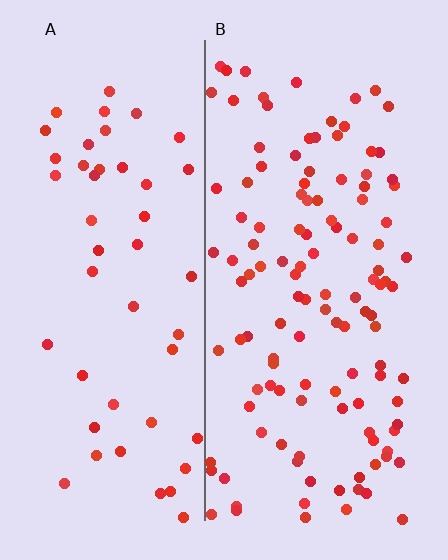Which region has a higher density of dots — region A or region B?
B (the right).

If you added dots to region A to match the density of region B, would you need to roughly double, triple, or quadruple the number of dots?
Approximately triple.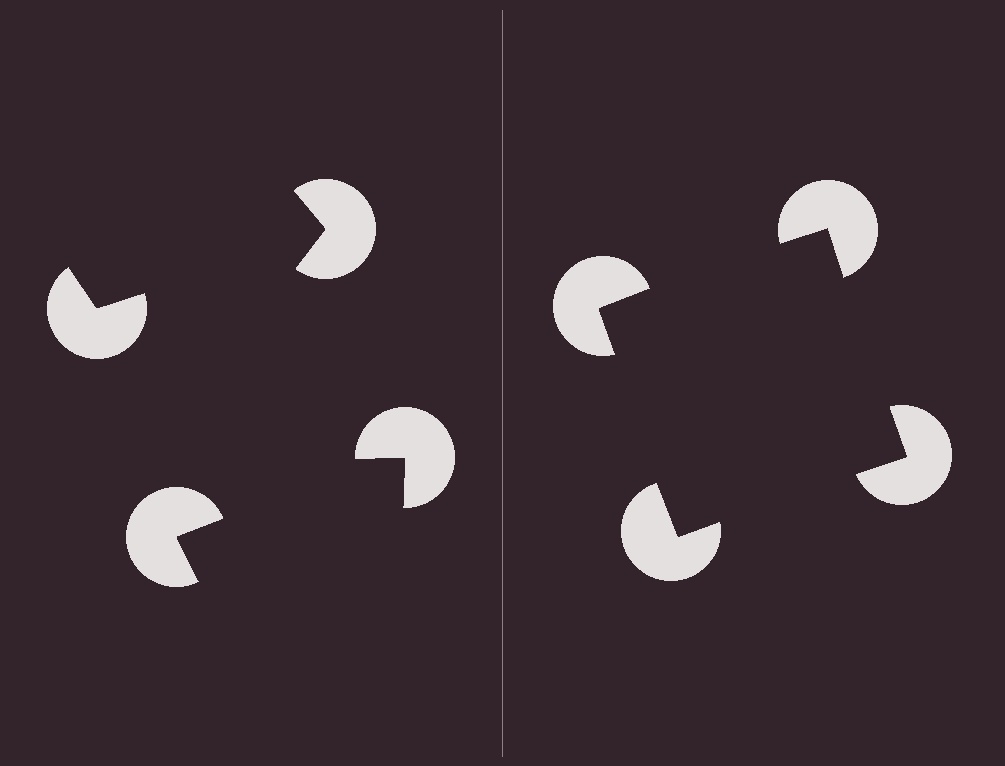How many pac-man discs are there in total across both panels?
8 — 4 on each side.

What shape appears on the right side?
An illusory square.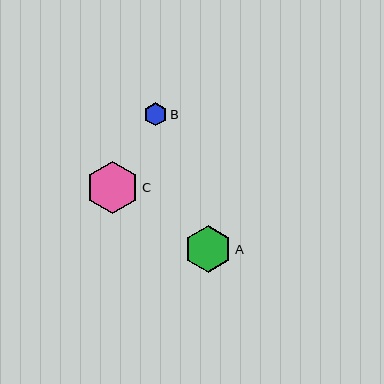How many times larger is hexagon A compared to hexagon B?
Hexagon A is approximately 2.1 times the size of hexagon B.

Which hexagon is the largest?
Hexagon C is the largest with a size of approximately 52 pixels.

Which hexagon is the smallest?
Hexagon B is the smallest with a size of approximately 23 pixels.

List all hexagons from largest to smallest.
From largest to smallest: C, A, B.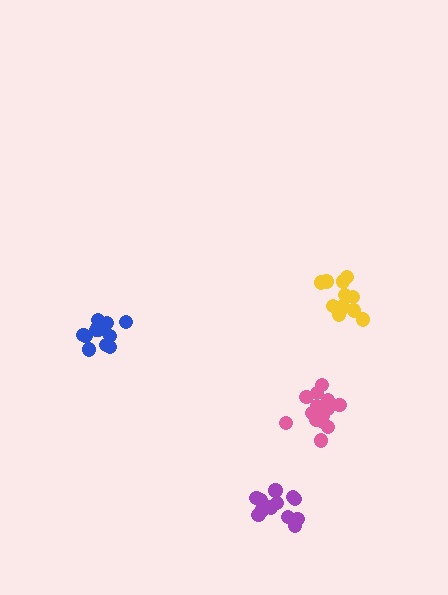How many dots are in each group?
Group 1: 13 dots, Group 2: 12 dots, Group 3: 15 dots, Group 4: 12 dots (52 total).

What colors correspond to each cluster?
The clusters are colored: purple, blue, pink, yellow.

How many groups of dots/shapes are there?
There are 4 groups.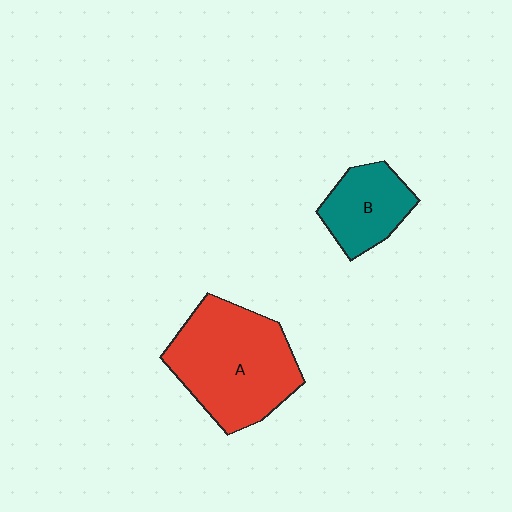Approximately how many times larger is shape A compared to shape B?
Approximately 2.0 times.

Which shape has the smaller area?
Shape B (teal).